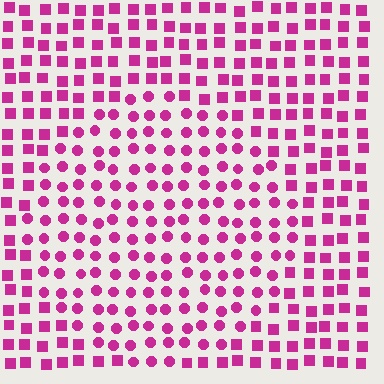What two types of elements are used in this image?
The image uses circles inside the circle region and squares outside it.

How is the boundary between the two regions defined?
The boundary is defined by a change in element shape: circles inside vs. squares outside. All elements share the same color and spacing.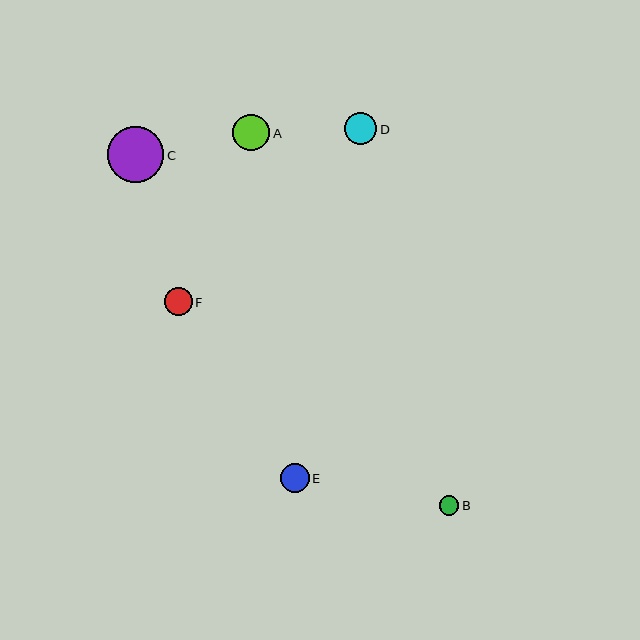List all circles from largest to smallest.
From largest to smallest: C, A, D, E, F, B.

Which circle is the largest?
Circle C is the largest with a size of approximately 56 pixels.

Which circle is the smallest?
Circle B is the smallest with a size of approximately 19 pixels.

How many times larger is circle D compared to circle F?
Circle D is approximately 1.2 times the size of circle F.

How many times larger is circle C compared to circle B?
Circle C is approximately 2.9 times the size of circle B.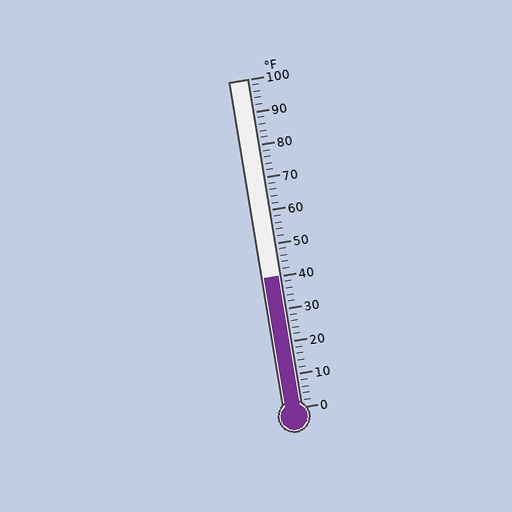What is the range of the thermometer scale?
The thermometer scale ranges from 0°F to 100°F.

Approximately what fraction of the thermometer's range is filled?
The thermometer is filled to approximately 40% of its range.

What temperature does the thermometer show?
The thermometer shows approximately 40°F.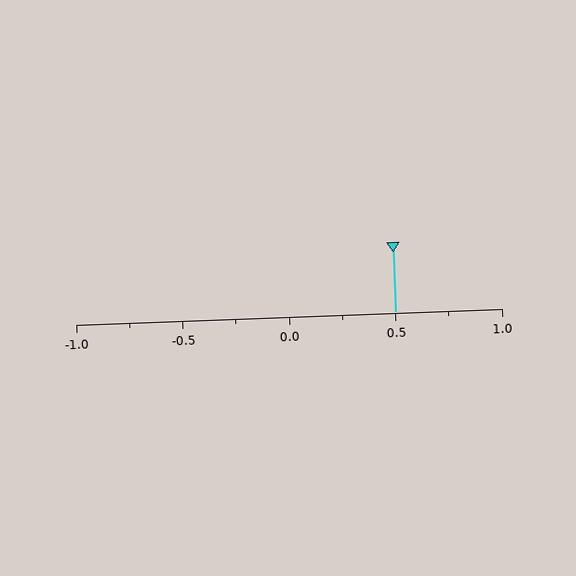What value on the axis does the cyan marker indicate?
The marker indicates approximately 0.5.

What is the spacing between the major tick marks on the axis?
The major ticks are spaced 0.5 apart.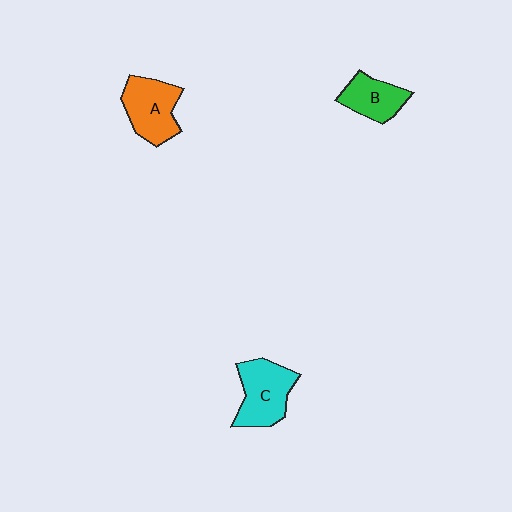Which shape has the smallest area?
Shape B (green).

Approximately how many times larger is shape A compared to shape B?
Approximately 1.3 times.